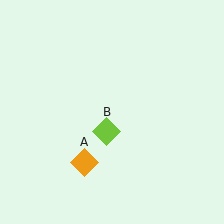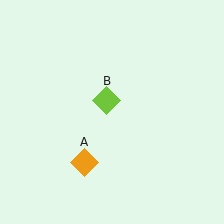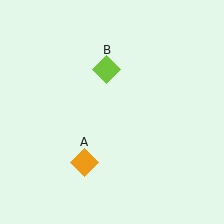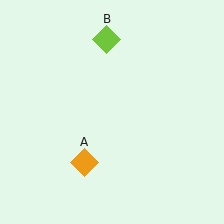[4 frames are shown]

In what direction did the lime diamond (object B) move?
The lime diamond (object B) moved up.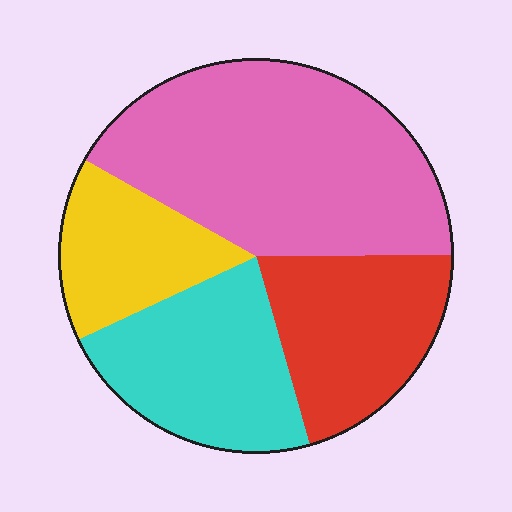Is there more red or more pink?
Pink.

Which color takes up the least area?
Yellow, at roughly 15%.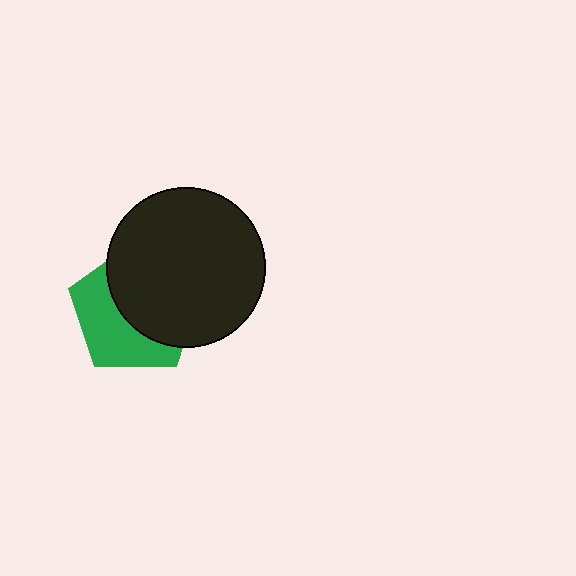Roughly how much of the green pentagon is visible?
A small part of it is visible (roughly 45%).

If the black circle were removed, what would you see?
You would see the complete green pentagon.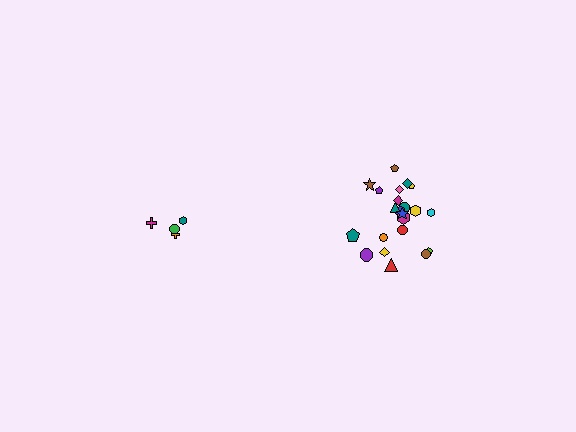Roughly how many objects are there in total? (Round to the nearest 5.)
Roughly 25 objects in total.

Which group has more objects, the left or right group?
The right group.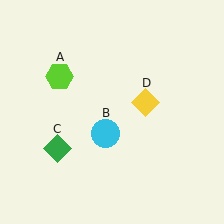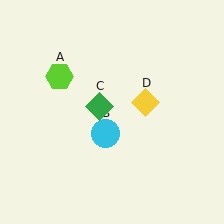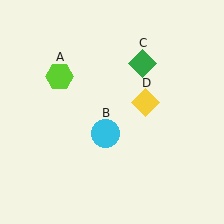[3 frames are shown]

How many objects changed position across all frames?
1 object changed position: green diamond (object C).